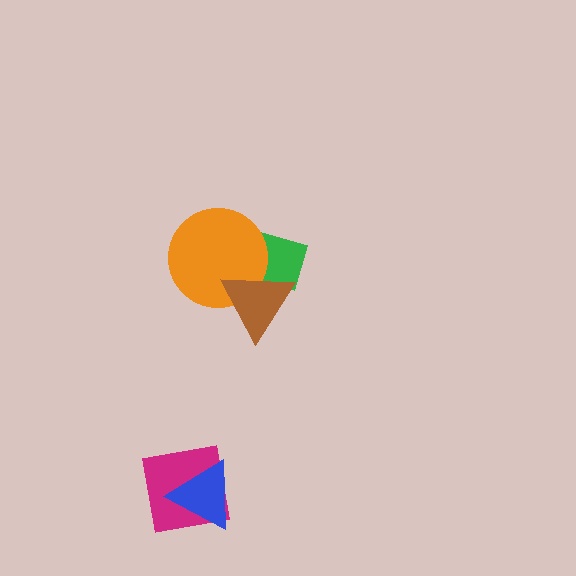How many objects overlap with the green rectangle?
2 objects overlap with the green rectangle.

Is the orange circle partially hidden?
Yes, it is partially covered by another shape.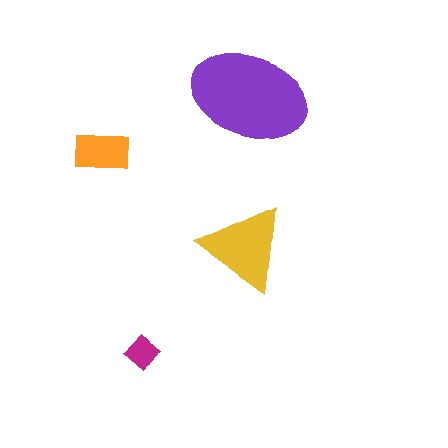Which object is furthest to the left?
The orange rectangle is leftmost.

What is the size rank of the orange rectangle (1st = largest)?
3rd.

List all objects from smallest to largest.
The magenta diamond, the orange rectangle, the yellow triangle, the purple ellipse.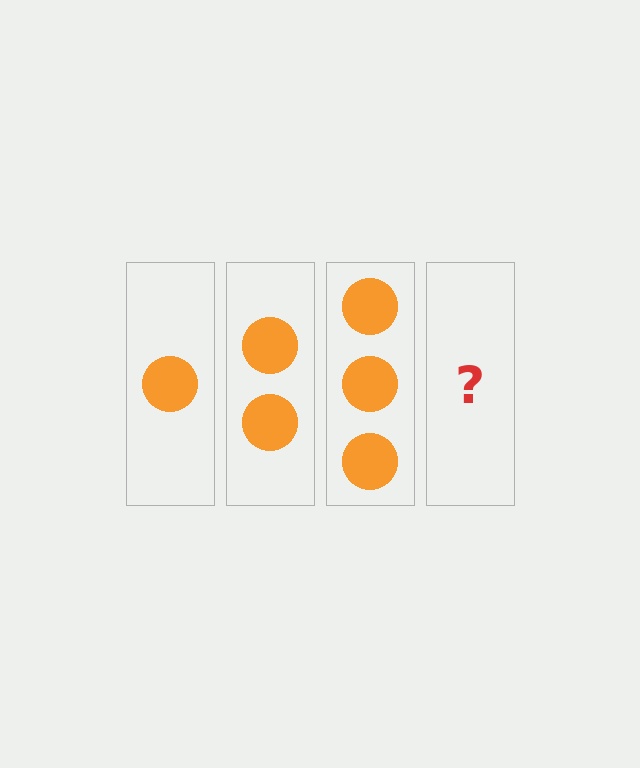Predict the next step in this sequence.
The next step is 4 circles.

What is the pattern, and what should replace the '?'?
The pattern is that each step adds one more circle. The '?' should be 4 circles.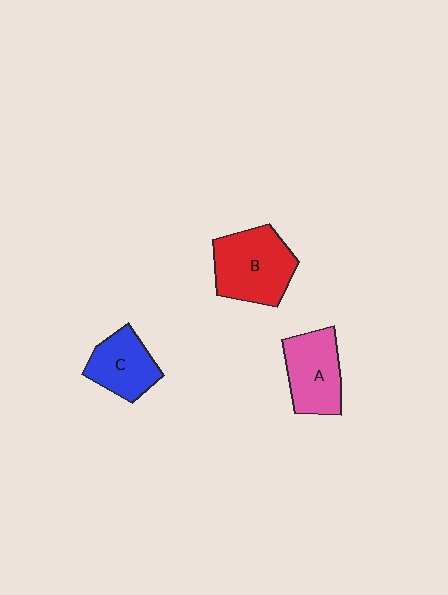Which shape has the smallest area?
Shape C (blue).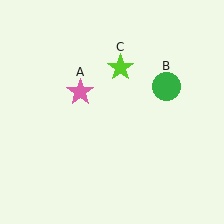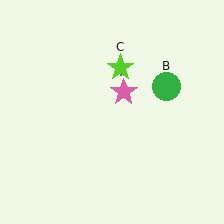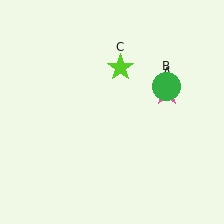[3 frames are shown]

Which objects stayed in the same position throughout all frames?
Green circle (object B) and lime star (object C) remained stationary.